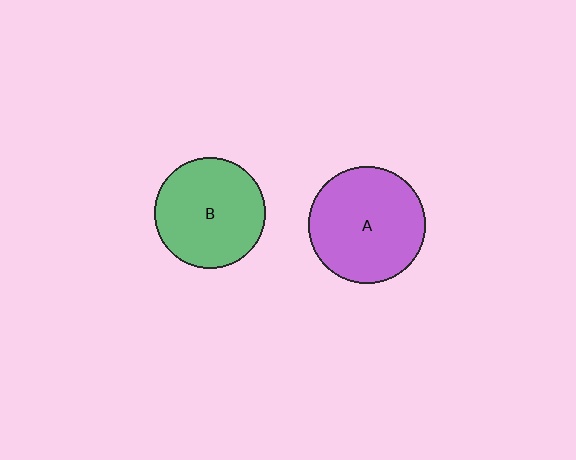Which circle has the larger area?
Circle A (purple).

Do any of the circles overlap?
No, none of the circles overlap.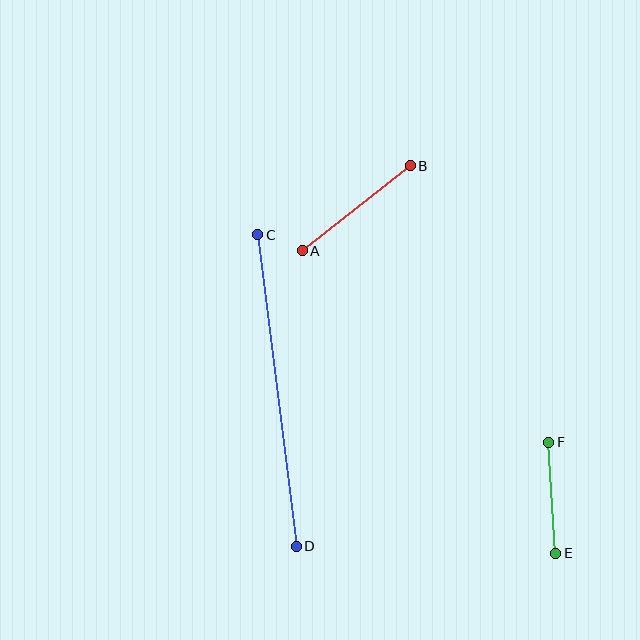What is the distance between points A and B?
The distance is approximately 138 pixels.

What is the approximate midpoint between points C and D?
The midpoint is at approximately (277, 391) pixels.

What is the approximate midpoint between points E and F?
The midpoint is at approximately (552, 498) pixels.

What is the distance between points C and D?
The distance is approximately 314 pixels.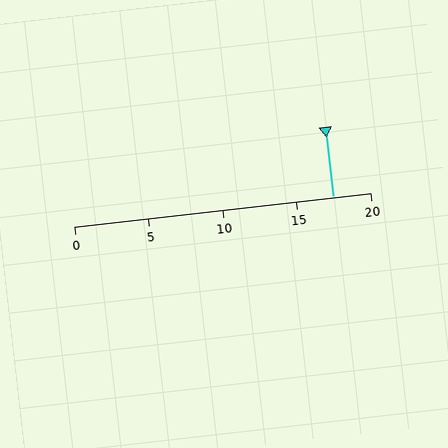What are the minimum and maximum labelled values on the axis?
The axis runs from 0 to 20.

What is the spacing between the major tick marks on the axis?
The major ticks are spaced 5 apart.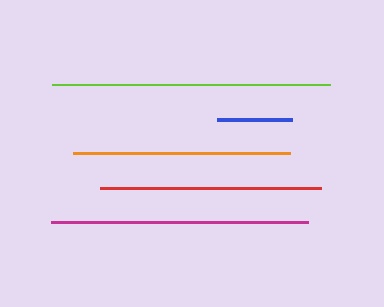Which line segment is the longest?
The lime line is the longest at approximately 278 pixels.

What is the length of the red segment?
The red segment is approximately 221 pixels long.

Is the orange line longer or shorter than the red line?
The red line is longer than the orange line.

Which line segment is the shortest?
The blue line is the shortest at approximately 75 pixels.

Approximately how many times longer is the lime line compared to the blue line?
The lime line is approximately 3.7 times the length of the blue line.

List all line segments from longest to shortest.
From longest to shortest: lime, magenta, red, orange, blue.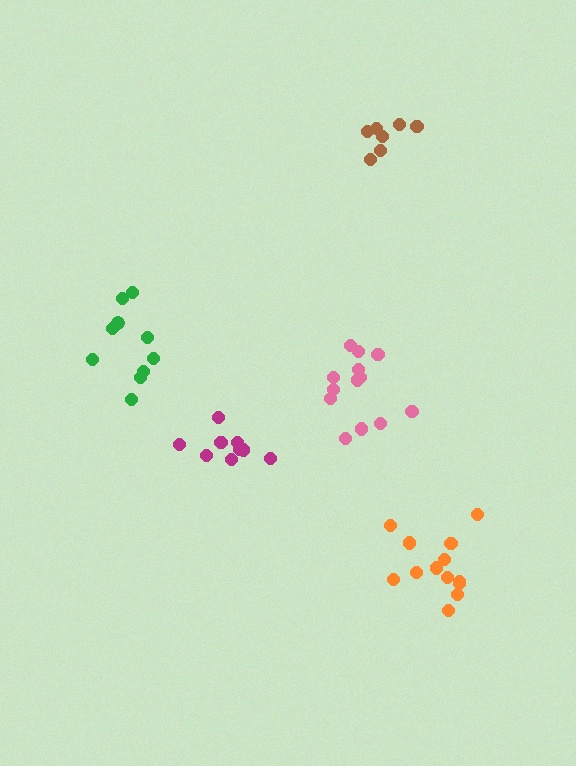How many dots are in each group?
Group 1: 13 dots, Group 2: 10 dots, Group 3: 9 dots, Group 4: 7 dots, Group 5: 13 dots (52 total).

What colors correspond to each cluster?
The clusters are colored: orange, green, magenta, brown, pink.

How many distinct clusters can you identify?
There are 5 distinct clusters.